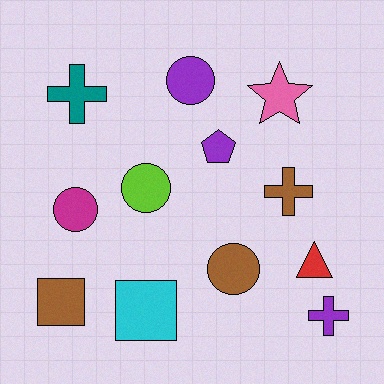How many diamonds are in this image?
There are no diamonds.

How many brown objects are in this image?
There are 3 brown objects.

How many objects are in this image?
There are 12 objects.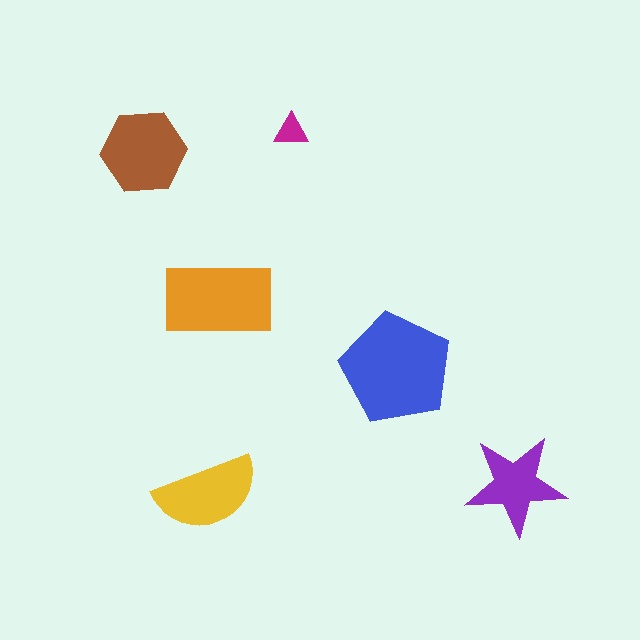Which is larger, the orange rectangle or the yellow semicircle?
The orange rectangle.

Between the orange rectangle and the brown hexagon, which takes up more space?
The orange rectangle.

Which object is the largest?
The blue pentagon.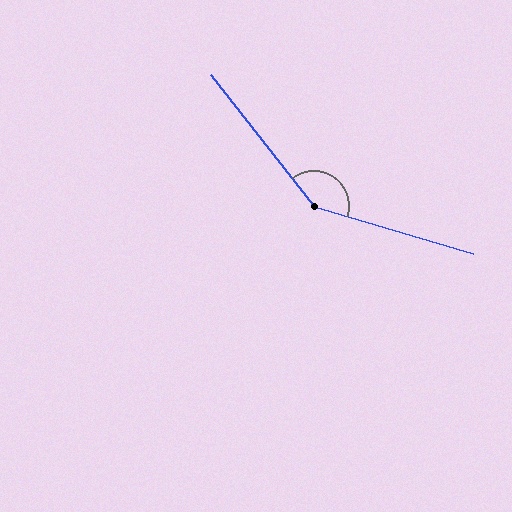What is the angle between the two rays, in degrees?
Approximately 145 degrees.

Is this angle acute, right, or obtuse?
It is obtuse.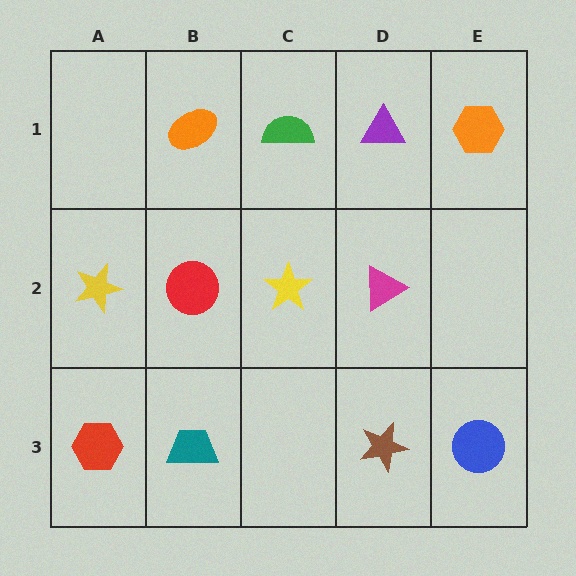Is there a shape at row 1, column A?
No, that cell is empty.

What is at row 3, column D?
A brown star.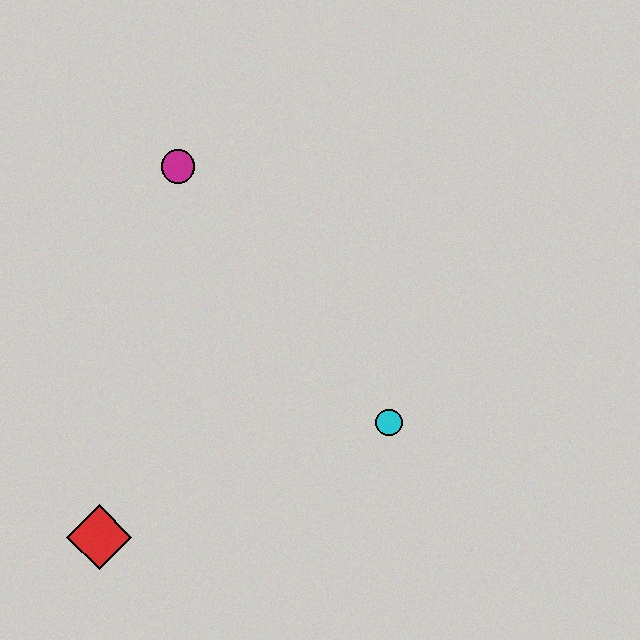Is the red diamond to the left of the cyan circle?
Yes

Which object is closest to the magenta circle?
The cyan circle is closest to the magenta circle.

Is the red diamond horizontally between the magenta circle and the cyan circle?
No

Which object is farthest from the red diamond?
The magenta circle is farthest from the red diamond.